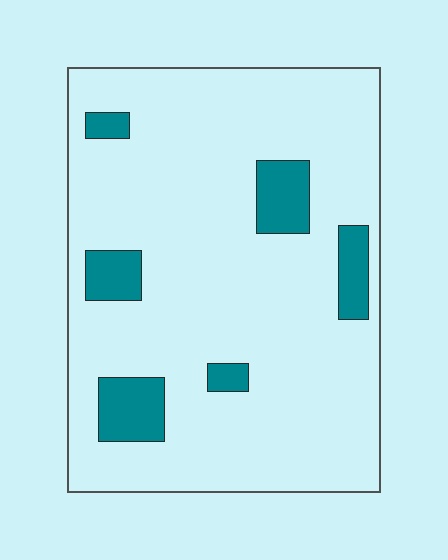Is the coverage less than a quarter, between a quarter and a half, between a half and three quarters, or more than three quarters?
Less than a quarter.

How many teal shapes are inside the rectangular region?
6.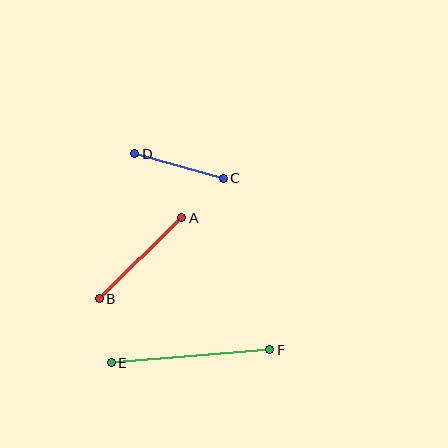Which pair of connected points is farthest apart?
Points E and F are farthest apart.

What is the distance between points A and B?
The distance is approximately 116 pixels.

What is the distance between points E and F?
The distance is approximately 159 pixels.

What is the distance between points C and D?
The distance is approximately 92 pixels.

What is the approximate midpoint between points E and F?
The midpoint is at approximately (191, 356) pixels.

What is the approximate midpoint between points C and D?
The midpoint is at approximately (179, 166) pixels.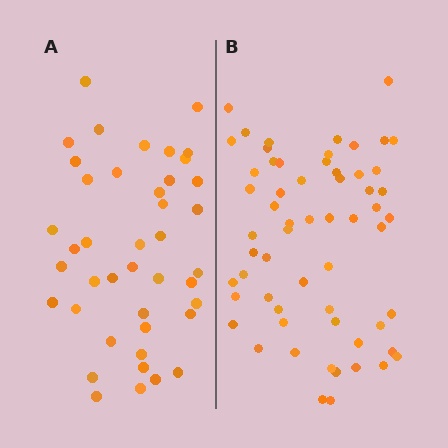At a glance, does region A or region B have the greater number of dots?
Region B (the right region) has more dots.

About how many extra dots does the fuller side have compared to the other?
Region B has approximately 20 more dots than region A.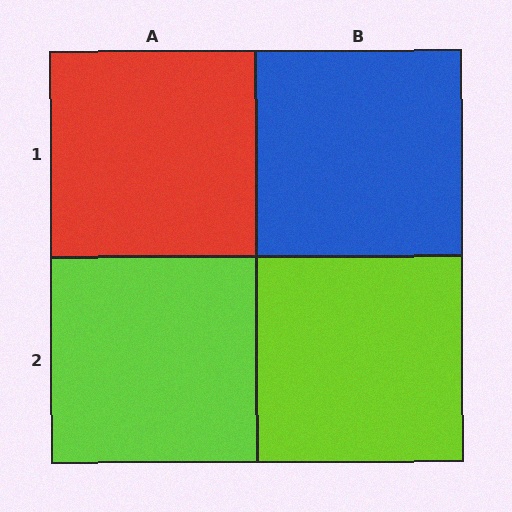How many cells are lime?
2 cells are lime.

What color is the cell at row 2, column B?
Lime.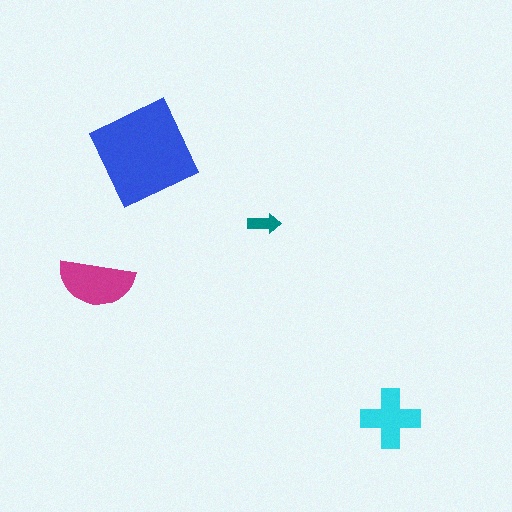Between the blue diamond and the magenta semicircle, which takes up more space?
The blue diamond.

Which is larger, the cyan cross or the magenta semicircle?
The magenta semicircle.